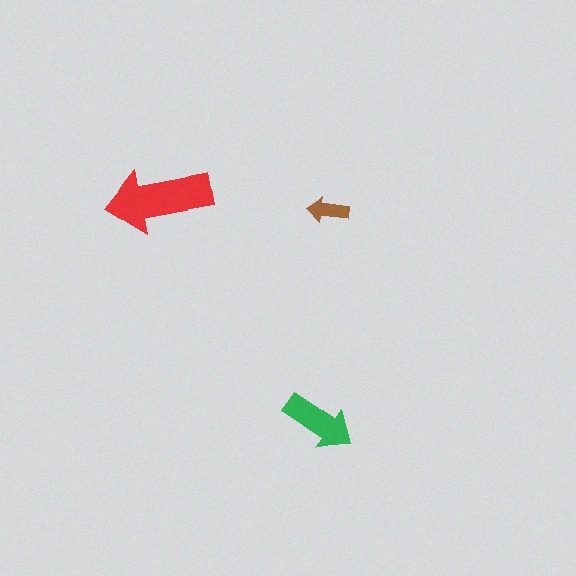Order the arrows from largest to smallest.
the red one, the green one, the brown one.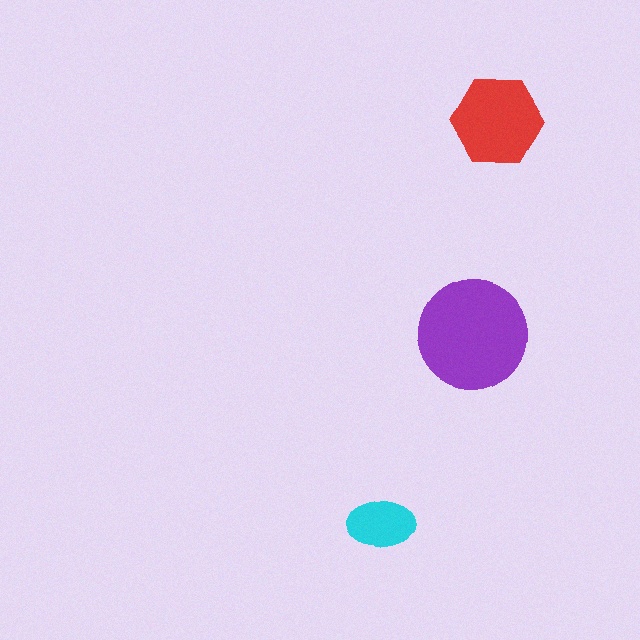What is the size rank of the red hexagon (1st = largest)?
2nd.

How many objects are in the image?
There are 3 objects in the image.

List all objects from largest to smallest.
The purple circle, the red hexagon, the cyan ellipse.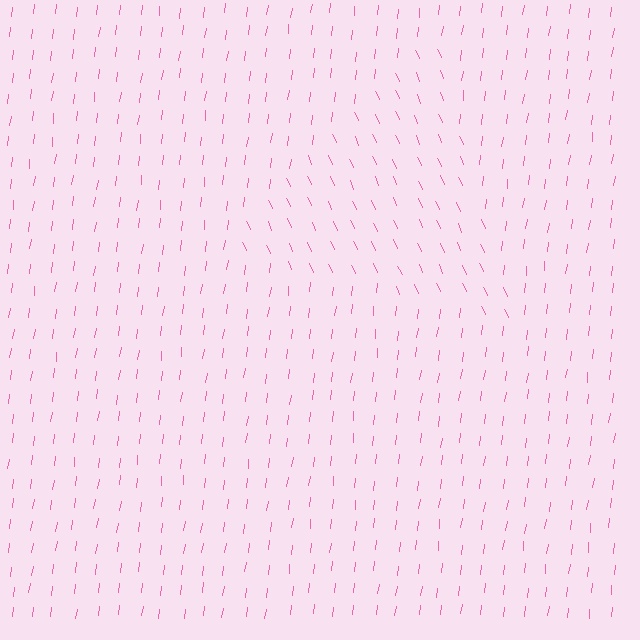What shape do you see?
I see a triangle.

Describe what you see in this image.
The image is filled with small pink line segments. A triangle region in the image has lines oriented differently from the surrounding lines, creating a visible texture boundary.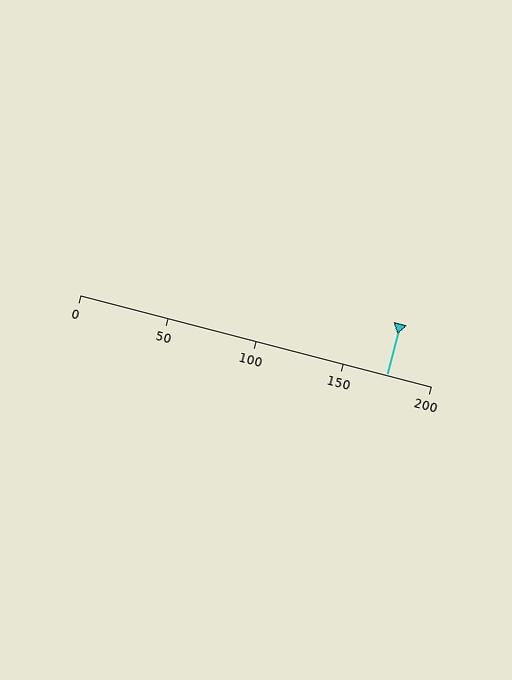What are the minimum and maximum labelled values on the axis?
The axis runs from 0 to 200.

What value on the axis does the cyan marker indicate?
The marker indicates approximately 175.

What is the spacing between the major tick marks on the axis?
The major ticks are spaced 50 apart.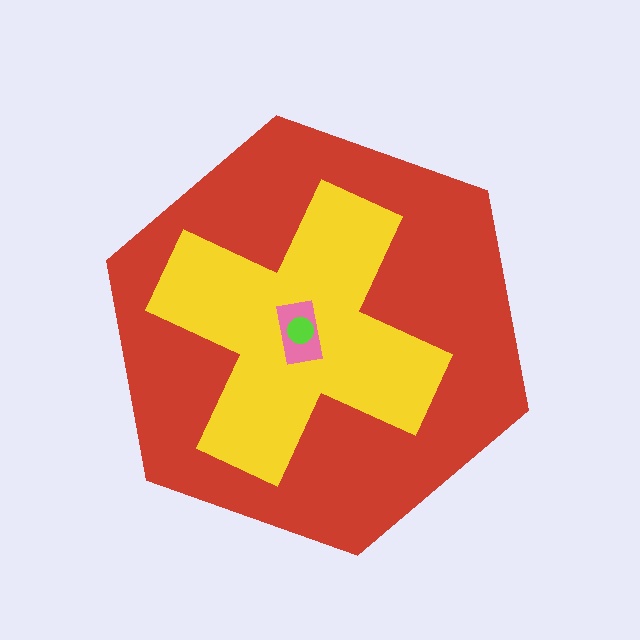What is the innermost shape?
The lime circle.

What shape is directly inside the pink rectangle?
The lime circle.